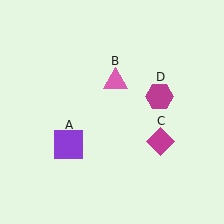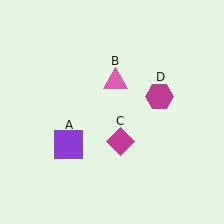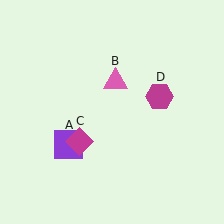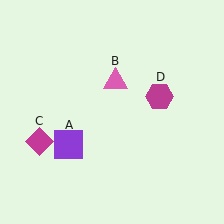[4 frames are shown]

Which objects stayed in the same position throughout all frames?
Purple square (object A) and pink triangle (object B) and magenta hexagon (object D) remained stationary.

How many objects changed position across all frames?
1 object changed position: magenta diamond (object C).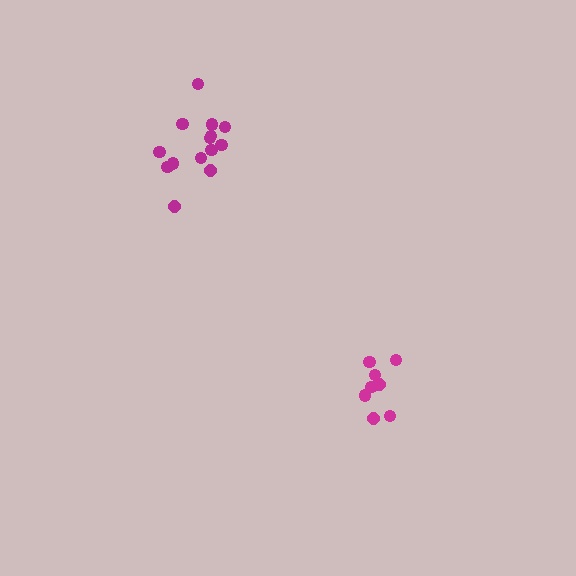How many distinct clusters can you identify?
There are 2 distinct clusters.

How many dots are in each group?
Group 1: 8 dots, Group 2: 14 dots (22 total).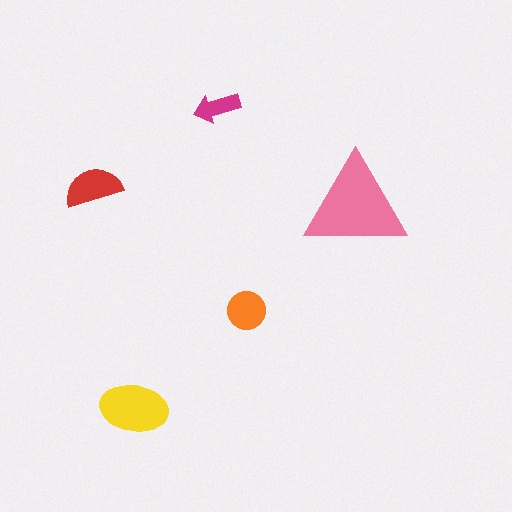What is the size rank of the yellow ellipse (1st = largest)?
2nd.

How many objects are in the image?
There are 5 objects in the image.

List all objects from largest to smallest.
The pink triangle, the yellow ellipse, the red semicircle, the orange circle, the magenta arrow.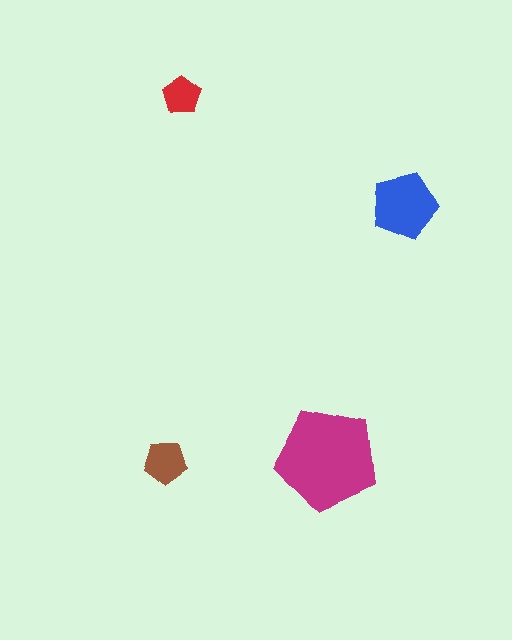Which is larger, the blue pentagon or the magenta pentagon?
The magenta one.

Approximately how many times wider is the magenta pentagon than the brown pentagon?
About 2.5 times wider.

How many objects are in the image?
There are 4 objects in the image.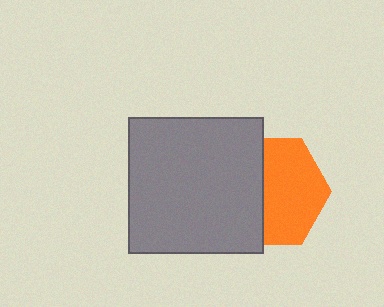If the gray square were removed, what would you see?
You would see the complete orange hexagon.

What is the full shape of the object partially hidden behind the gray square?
The partially hidden object is an orange hexagon.